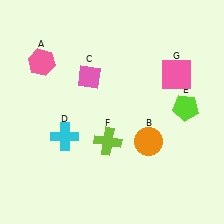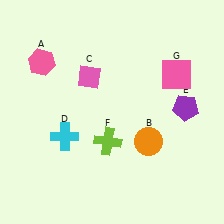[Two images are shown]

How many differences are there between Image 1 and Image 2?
There is 1 difference between the two images.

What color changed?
The pentagon (E) changed from lime in Image 1 to purple in Image 2.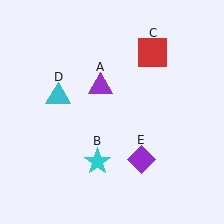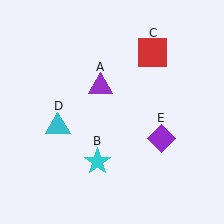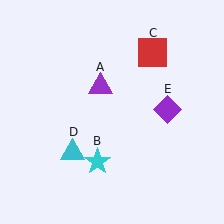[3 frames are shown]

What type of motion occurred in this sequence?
The cyan triangle (object D), purple diamond (object E) rotated counterclockwise around the center of the scene.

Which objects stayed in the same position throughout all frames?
Purple triangle (object A) and cyan star (object B) and red square (object C) remained stationary.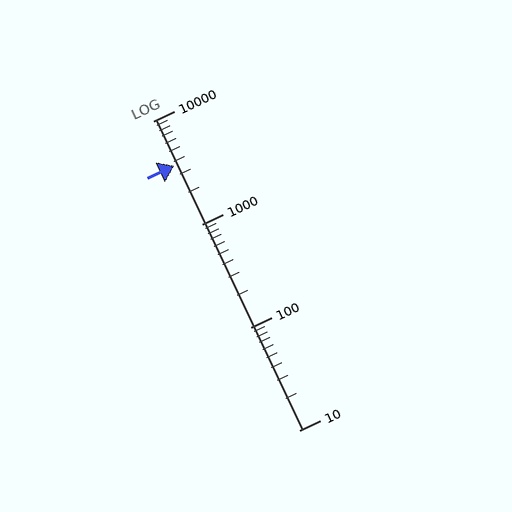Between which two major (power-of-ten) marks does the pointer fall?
The pointer is between 1000 and 10000.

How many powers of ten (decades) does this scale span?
The scale spans 3 decades, from 10 to 10000.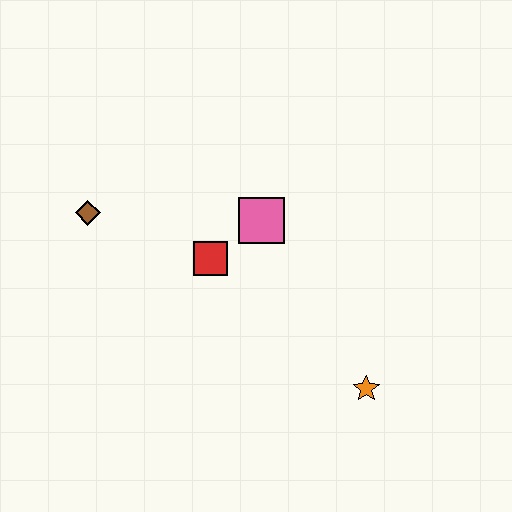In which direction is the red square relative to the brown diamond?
The red square is to the right of the brown diamond.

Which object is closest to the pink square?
The red square is closest to the pink square.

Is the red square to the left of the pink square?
Yes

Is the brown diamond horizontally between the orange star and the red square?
No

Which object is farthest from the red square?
The orange star is farthest from the red square.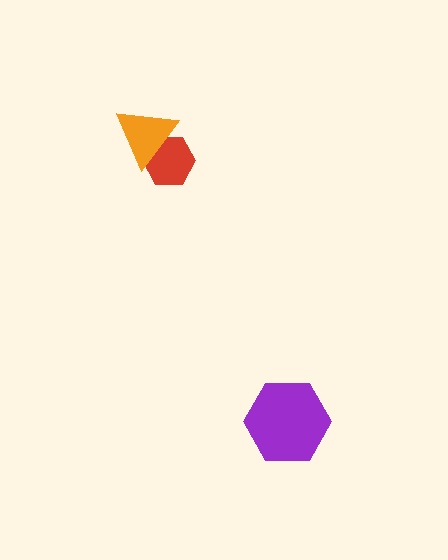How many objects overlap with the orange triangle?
1 object overlaps with the orange triangle.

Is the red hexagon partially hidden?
Yes, it is partially covered by another shape.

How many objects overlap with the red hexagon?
1 object overlaps with the red hexagon.